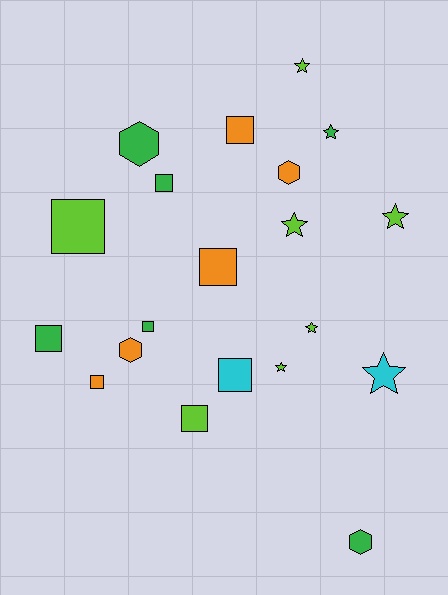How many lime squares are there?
There are 2 lime squares.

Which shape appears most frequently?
Square, with 9 objects.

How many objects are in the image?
There are 20 objects.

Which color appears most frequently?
Lime, with 7 objects.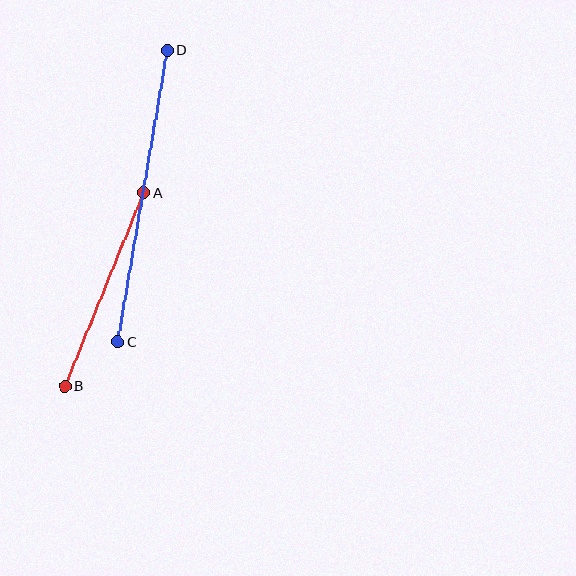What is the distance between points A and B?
The distance is approximately 209 pixels.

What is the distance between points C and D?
The distance is approximately 296 pixels.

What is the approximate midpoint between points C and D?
The midpoint is at approximately (142, 196) pixels.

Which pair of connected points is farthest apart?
Points C and D are farthest apart.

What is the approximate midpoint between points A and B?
The midpoint is at approximately (104, 289) pixels.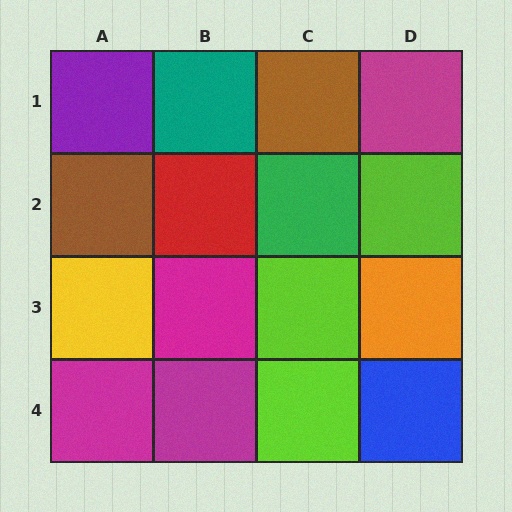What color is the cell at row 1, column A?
Purple.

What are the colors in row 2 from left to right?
Brown, red, green, lime.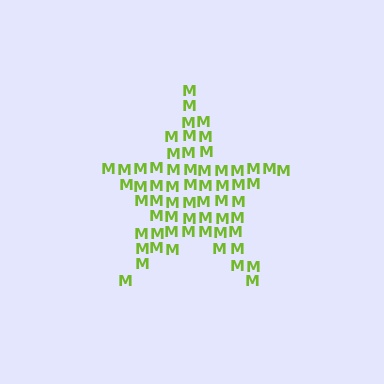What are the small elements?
The small elements are letter M's.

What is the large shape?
The large shape is a star.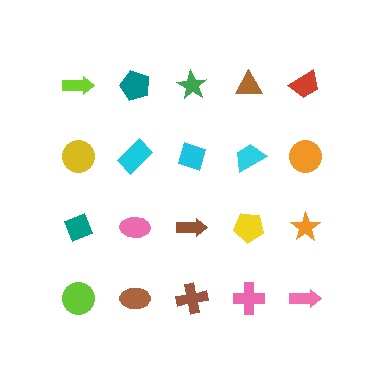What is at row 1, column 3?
A green star.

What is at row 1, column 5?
A red trapezoid.